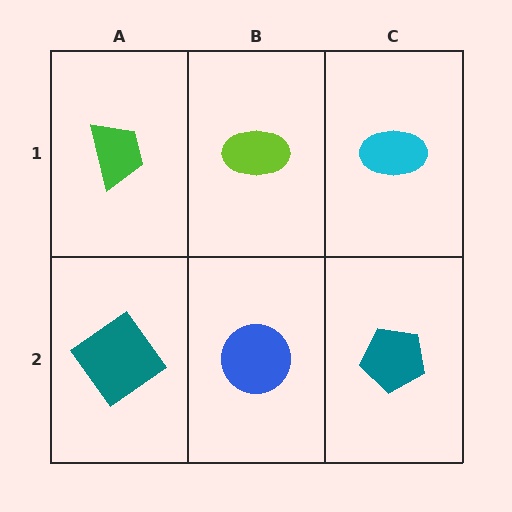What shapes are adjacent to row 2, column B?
A lime ellipse (row 1, column B), a teal diamond (row 2, column A), a teal pentagon (row 2, column C).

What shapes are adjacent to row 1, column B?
A blue circle (row 2, column B), a green trapezoid (row 1, column A), a cyan ellipse (row 1, column C).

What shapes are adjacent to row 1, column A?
A teal diamond (row 2, column A), a lime ellipse (row 1, column B).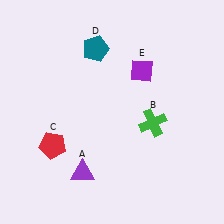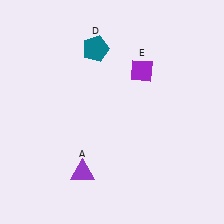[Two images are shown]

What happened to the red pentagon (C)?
The red pentagon (C) was removed in Image 2. It was in the bottom-left area of Image 1.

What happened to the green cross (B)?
The green cross (B) was removed in Image 2. It was in the bottom-right area of Image 1.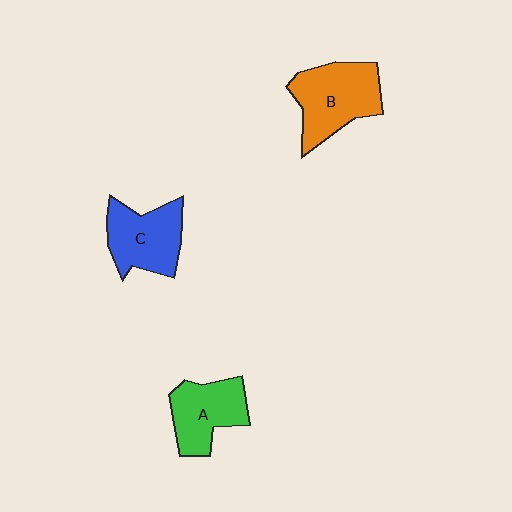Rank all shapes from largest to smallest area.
From largest to smallest: B (orange), C (blue), A (green).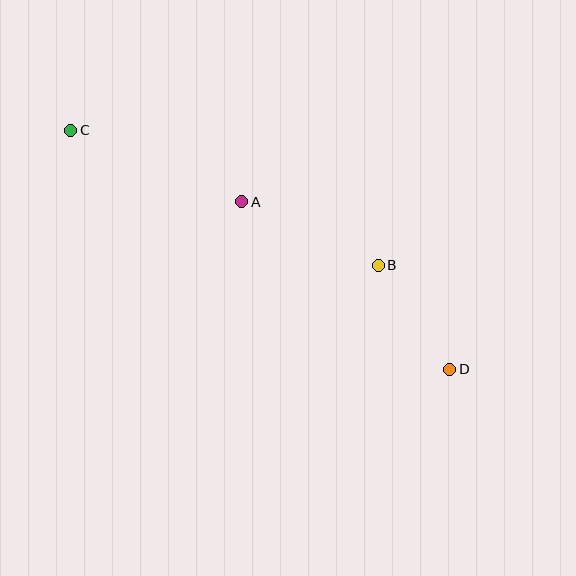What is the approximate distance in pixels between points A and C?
The distance between A and C is approximately 186 pixels.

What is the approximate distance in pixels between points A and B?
The distance between A and B is approximately 150 pixels.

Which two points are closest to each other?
Points B and D are closest to each other.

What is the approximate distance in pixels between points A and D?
The distance between A and D is approximately 267 pixels.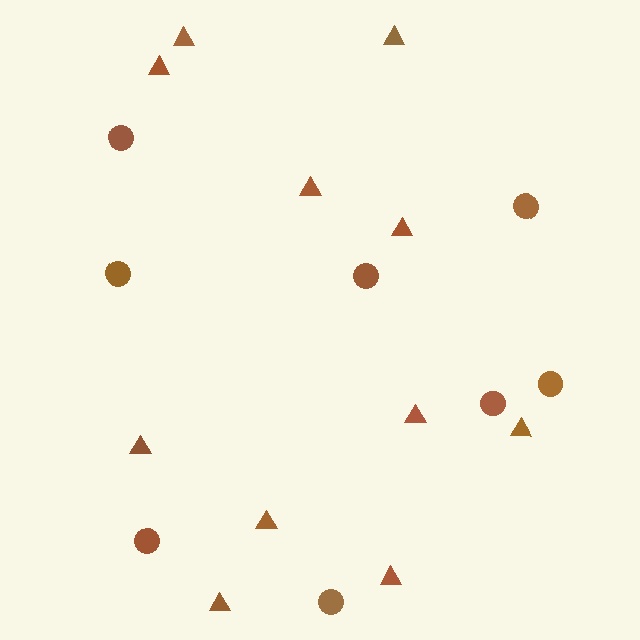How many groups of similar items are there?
There are 2 groups: one group of circles (8) and one group of triangles (11).